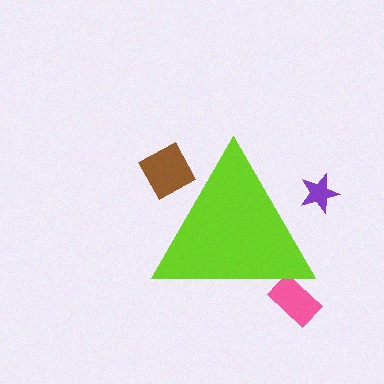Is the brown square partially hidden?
Yes, the brown square is partially hidden behind the lime triangle.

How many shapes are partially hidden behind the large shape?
3 shapes are partially hidden.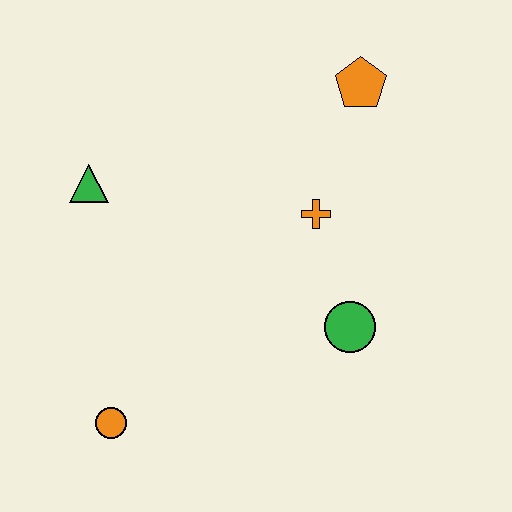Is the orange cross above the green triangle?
No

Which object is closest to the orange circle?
The green triangle is closest to the orange circle.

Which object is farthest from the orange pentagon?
The orange circle is farthest from the orange pentagon.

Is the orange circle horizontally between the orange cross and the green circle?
No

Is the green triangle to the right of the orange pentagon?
No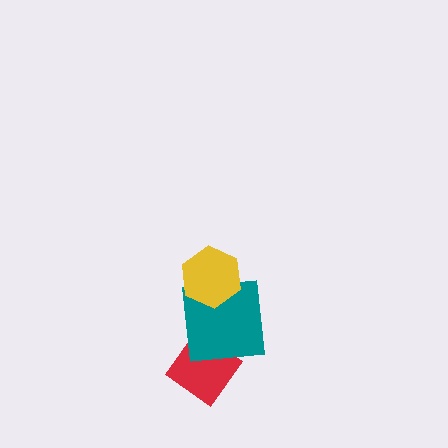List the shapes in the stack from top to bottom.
From top to bottom: the yellow hexagon, the teal square, the red diamond.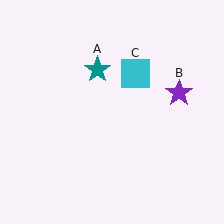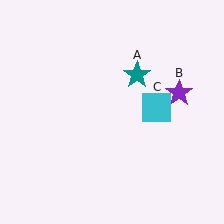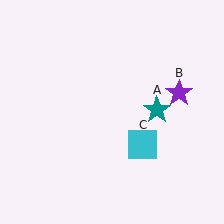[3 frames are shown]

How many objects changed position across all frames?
2 objects changed position: teal star (object A), cyan square (object C).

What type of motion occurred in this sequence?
The teal star (object A), cyan square (object C) rotated clockwise around the center of the scene.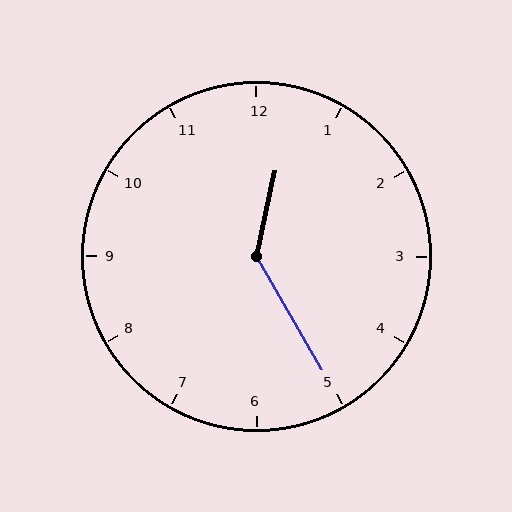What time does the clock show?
12:25.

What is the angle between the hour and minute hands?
Approximately 138 degrees.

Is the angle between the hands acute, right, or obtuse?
It is obtuse.